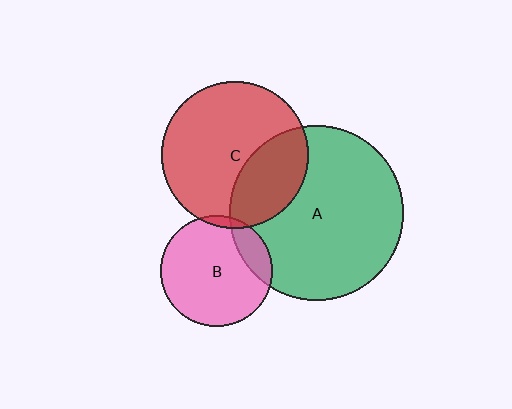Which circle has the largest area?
Circle A (green).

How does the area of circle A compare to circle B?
Approximately 2.4 times.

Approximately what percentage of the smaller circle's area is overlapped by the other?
Approximately 15%.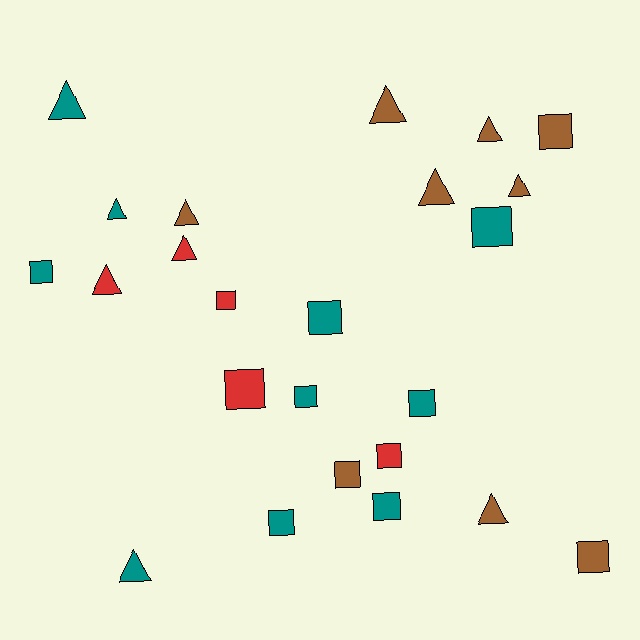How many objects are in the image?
There are 24 objects.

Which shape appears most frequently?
Square, with 13 objects.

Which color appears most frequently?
Teal, with 10 objects.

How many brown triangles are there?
There are 6 brown triangles.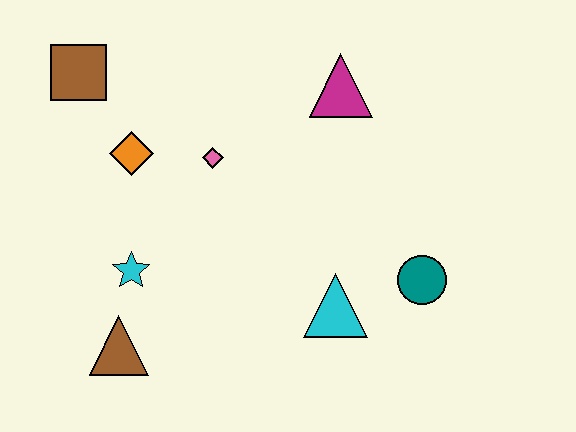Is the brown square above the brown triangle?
Yes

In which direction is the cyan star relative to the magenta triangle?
The cyan star is to the left of the magenta triangle.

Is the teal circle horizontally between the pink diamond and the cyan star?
No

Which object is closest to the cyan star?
The brown triangle is closest to the cyan star.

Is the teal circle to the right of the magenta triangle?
Yes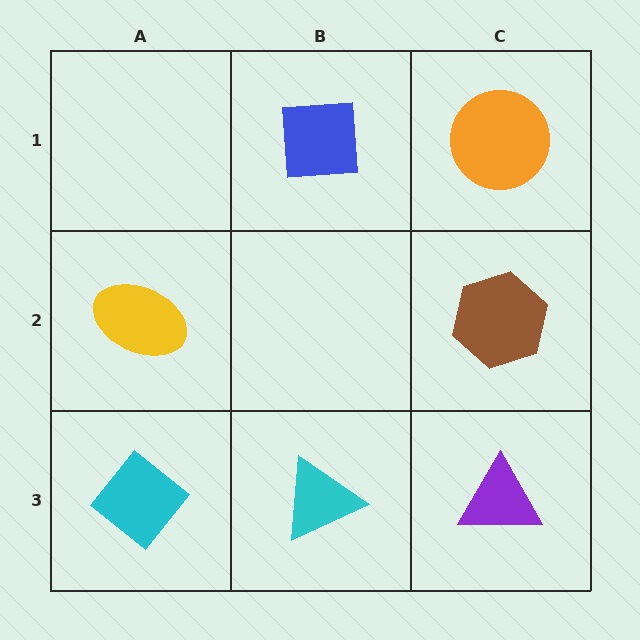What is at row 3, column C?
A purple triangle.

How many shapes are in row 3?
3 shapes.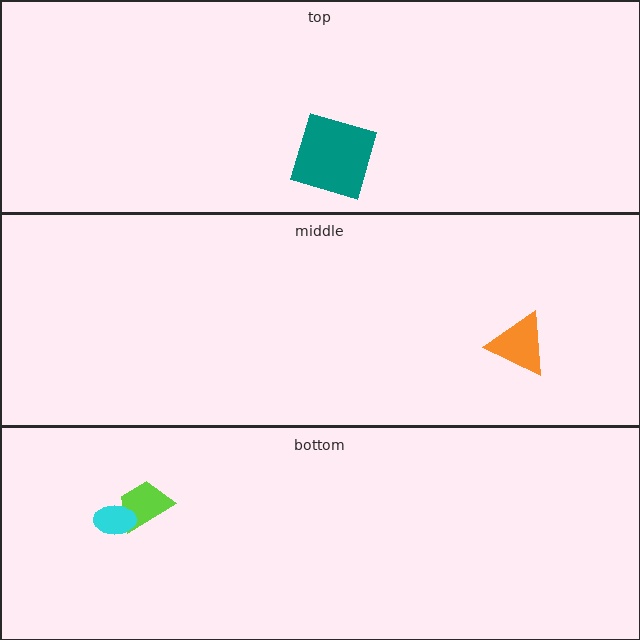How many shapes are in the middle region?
1.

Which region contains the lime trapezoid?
The bottom region.